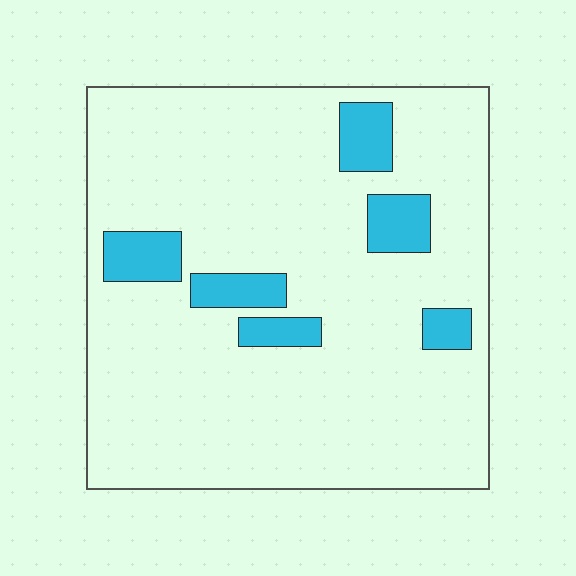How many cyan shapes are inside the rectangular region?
6.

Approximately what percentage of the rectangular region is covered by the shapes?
Approximately 10%.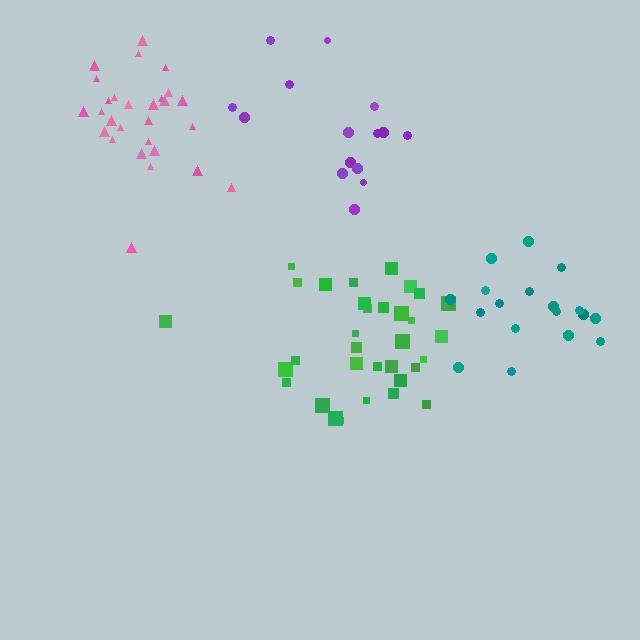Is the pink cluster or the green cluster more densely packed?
Green.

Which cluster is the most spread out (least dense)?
Purple.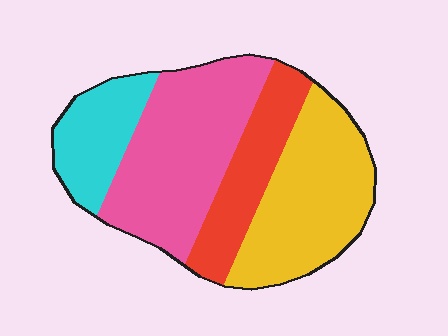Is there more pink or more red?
Pink.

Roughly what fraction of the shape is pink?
Pink takes up between a third and a half of the shape.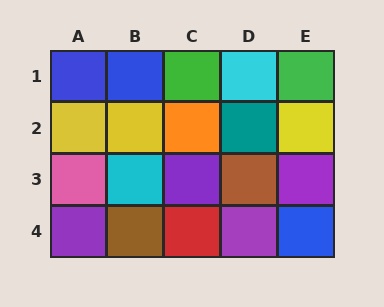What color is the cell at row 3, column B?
Cyan.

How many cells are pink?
1 cell is pink.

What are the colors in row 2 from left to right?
Yellow, yellow, orange, teal, yellow.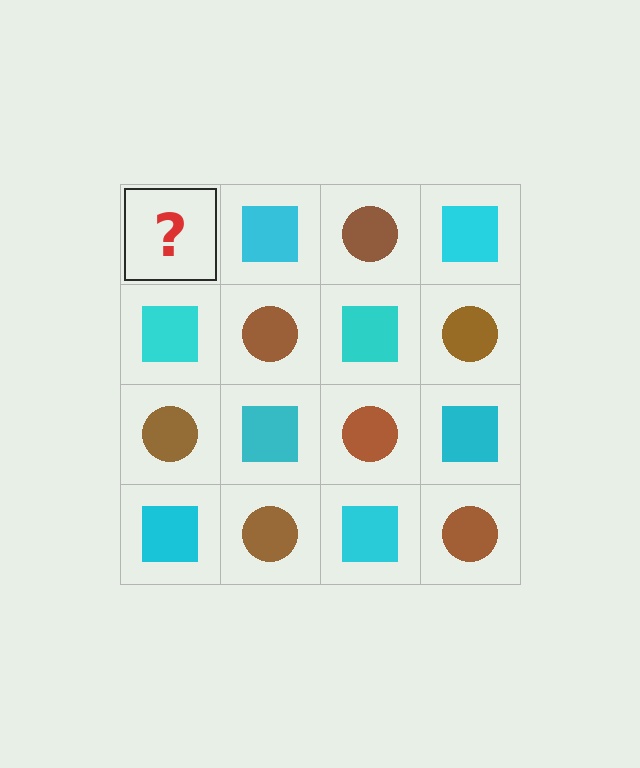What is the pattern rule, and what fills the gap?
The rule is that it alternates brown circle and cyan square in a checkerboard pattern. The gap should be filled with a brown circle.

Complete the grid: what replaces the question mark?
The question mark should be replaced with a brown circle.